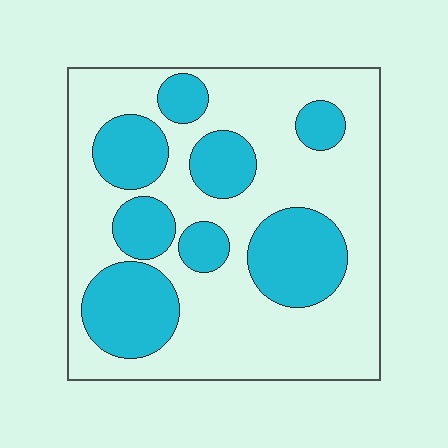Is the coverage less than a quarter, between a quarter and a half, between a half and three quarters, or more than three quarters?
Between a quarter and a half.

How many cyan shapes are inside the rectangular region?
8.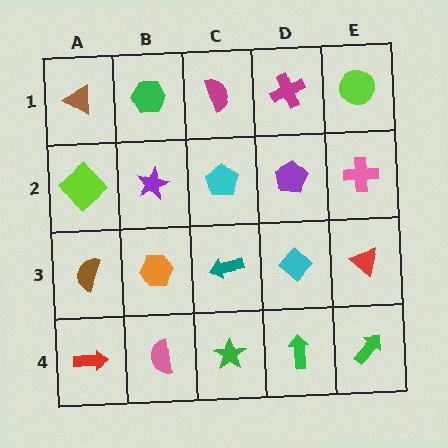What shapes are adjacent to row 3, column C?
A cyan pentagon (row 2, column C), a green star (row 4, column C), an orange hexagon (row 3, column B), a cyan diamond (row 3, column D).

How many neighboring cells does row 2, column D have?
4.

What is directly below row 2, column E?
A red triangle.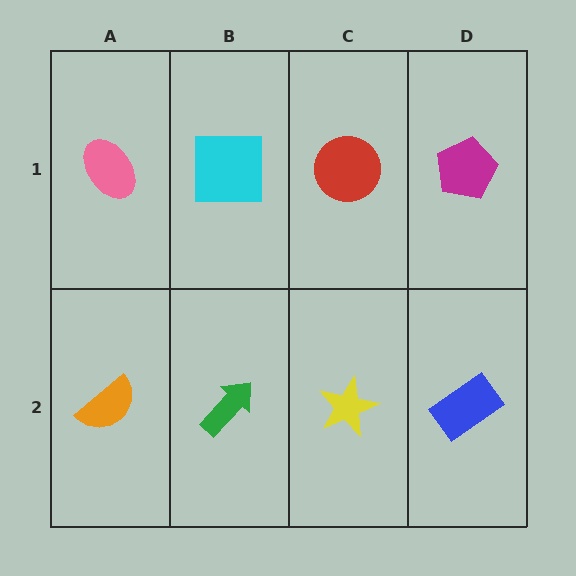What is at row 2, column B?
A green arrow.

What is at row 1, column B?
A cyan square.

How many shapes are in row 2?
4 shapes.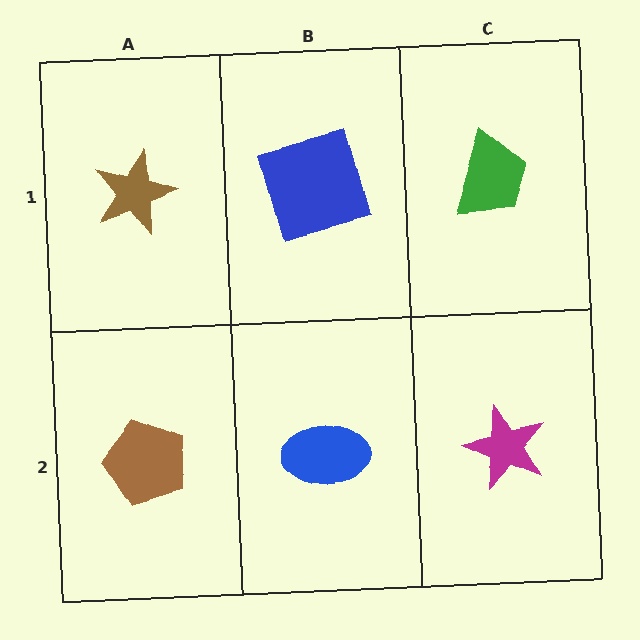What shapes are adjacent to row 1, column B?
A blue ellipse (row 2, column B), a brown star (row 1, column A), a green trapezoid (row 1, column C).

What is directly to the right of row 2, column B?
A magenta star.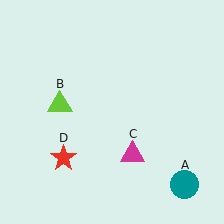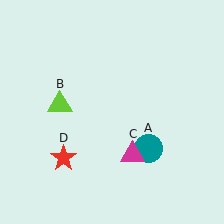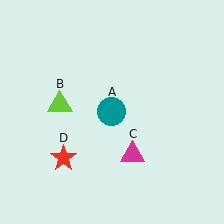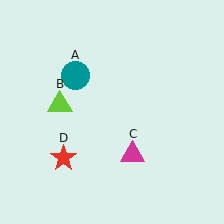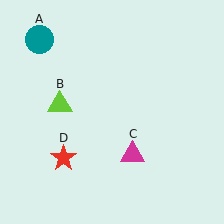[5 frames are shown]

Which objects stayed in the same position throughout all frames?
Lime triangle (object B) and magenta triangle (object C) and red star (object D) remained stationary.